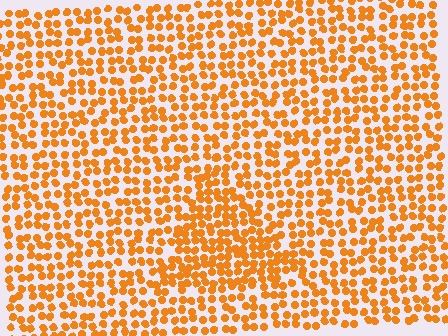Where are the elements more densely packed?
The elements are more densely packed inside the triangle boundary.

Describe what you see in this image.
The image contains small orange elements arranged at two different densities. A triangle-shaped region is visible where the elements are more densely packed than the surrounding area.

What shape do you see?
I see a triangle.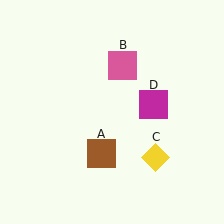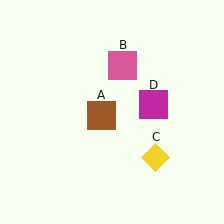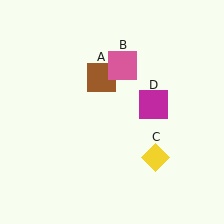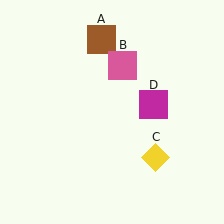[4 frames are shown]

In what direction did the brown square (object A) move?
The brown square (object A) moved up.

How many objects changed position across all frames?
1 object changed position: brown square (object A).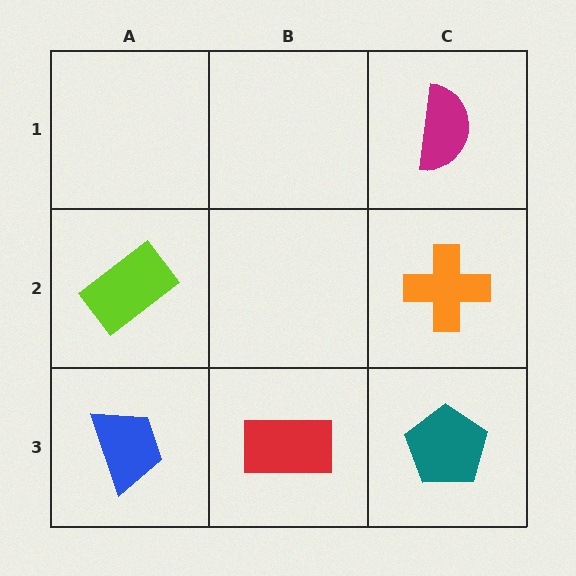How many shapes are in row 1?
1 shape.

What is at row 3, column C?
A teal pentagon.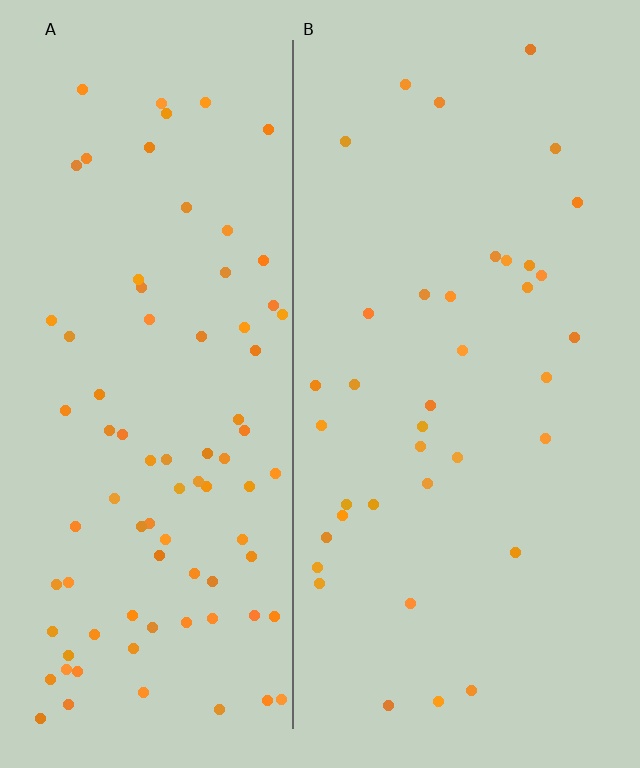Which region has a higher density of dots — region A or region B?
A (the left).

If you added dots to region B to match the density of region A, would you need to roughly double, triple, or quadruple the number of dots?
Approximately double.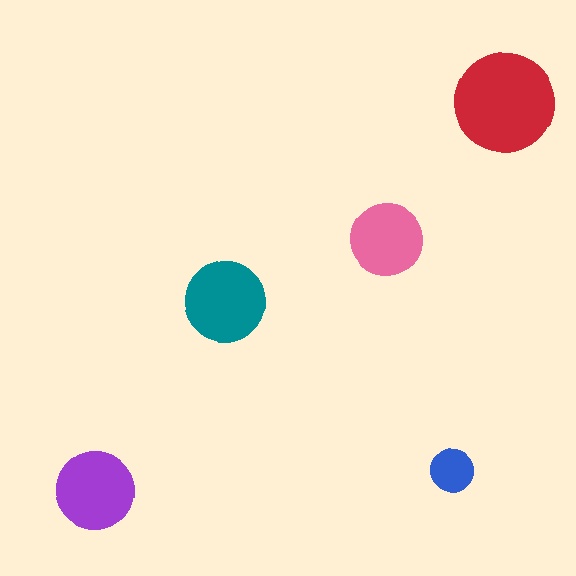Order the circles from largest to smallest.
the red one, the teal one, the purple one, the pink one, the blue one.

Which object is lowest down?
The purple circle is bottommost.